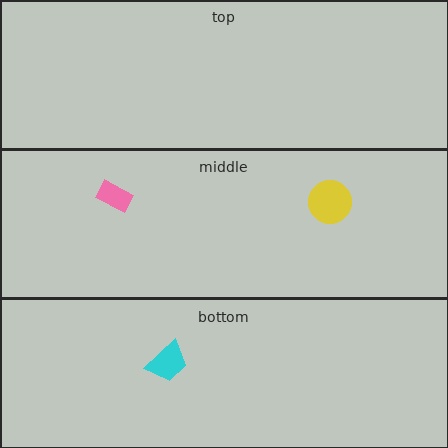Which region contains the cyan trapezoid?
The bottom region.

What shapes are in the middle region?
The yellow circle, the pink rectangle.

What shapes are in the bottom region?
The cyan trapezoid.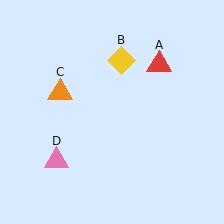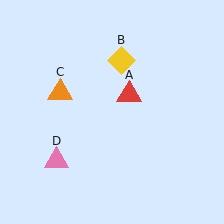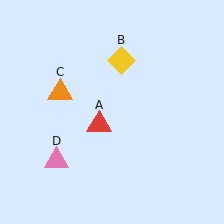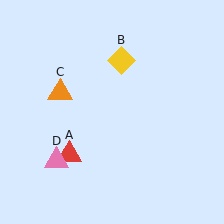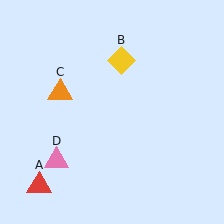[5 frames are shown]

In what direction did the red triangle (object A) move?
The red triangle (object A) moved down and to the left.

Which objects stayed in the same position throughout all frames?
Yellow diamond (object B) and orange triangle (object C) and pink triangle (object D) remained stationary.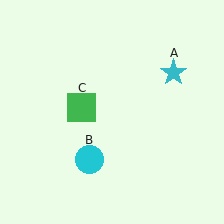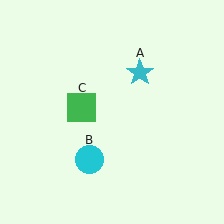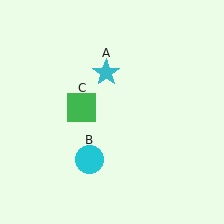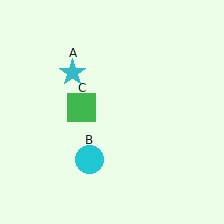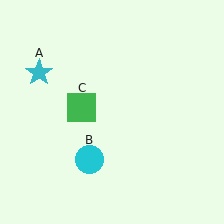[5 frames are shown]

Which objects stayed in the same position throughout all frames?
Cyan circle (object B) and green square (object C) remained stationary.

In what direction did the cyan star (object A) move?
The cyan star (object A) moved left.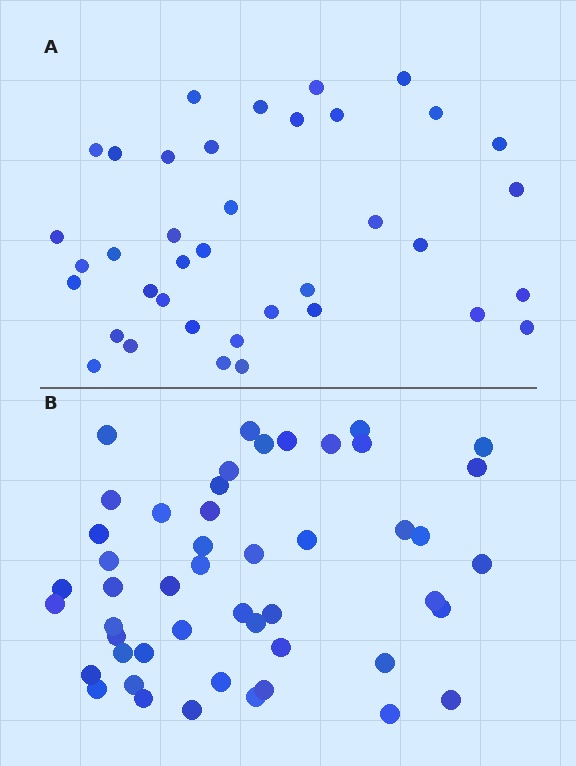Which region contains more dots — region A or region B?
Region B (the bottom region) has more dots.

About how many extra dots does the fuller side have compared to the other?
Region B has roughly 12 or so more dots than region A.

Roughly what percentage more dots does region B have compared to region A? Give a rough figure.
About 30% more.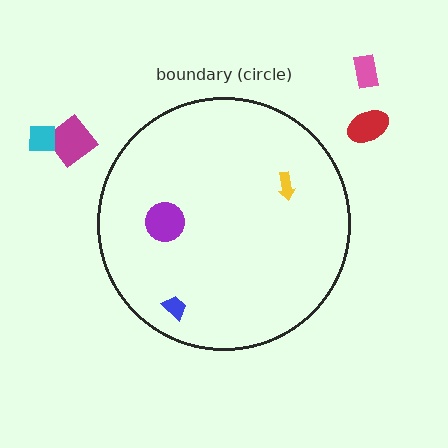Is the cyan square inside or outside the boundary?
Outside.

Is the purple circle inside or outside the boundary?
Inside.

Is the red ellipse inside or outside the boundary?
Outside.